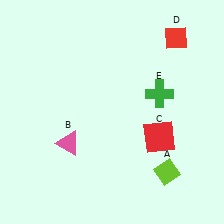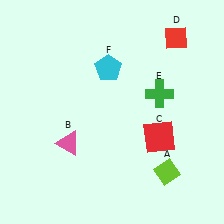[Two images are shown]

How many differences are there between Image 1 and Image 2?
There is 1 difference between the two images.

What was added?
A cyan pentagon (F) was added in Image 2.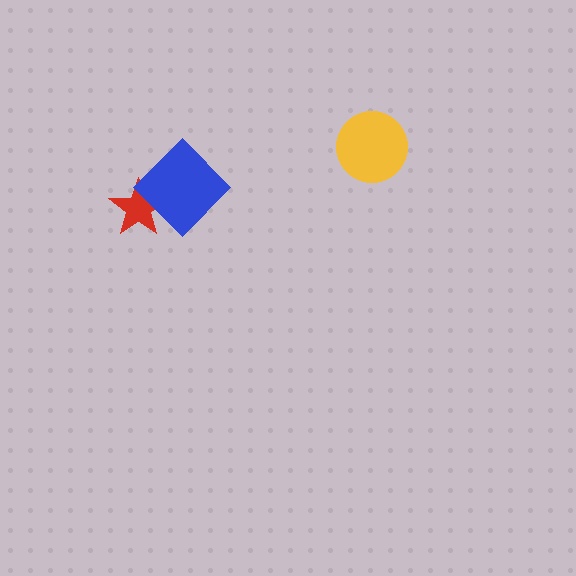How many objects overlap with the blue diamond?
1 object overlaps with the blue diamond.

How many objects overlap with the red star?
1 object overlaps with the red star.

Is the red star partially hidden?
Yes, it is partially covered by another shape.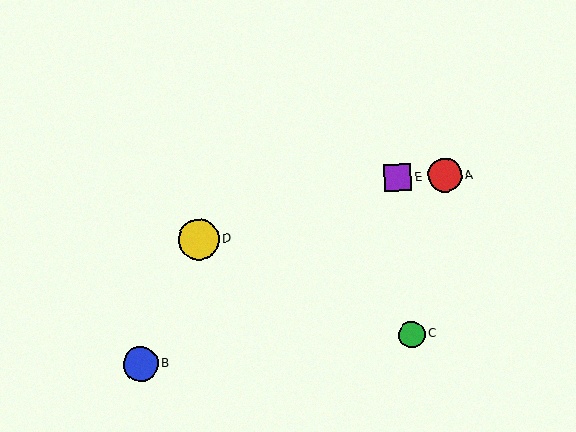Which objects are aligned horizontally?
Objects A, E are aligned horizontally.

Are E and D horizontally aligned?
No, E is at y≈177 and D is at y≈239.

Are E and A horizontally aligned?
Yes, both are at y≈177.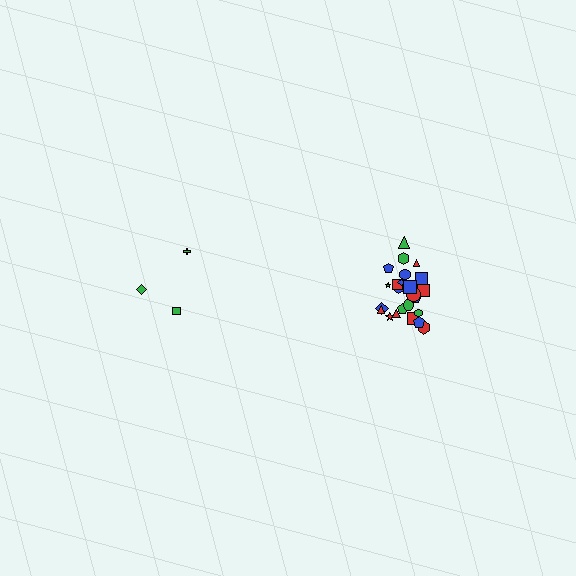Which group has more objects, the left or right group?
The right group.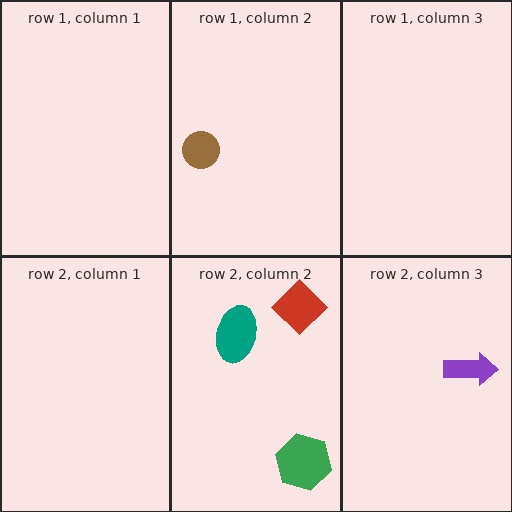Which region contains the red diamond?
The row 2, column 2 region.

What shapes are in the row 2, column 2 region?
The green hexagon, the red diamond, the teal ellipse.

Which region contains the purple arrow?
The row 2, column 3 region.